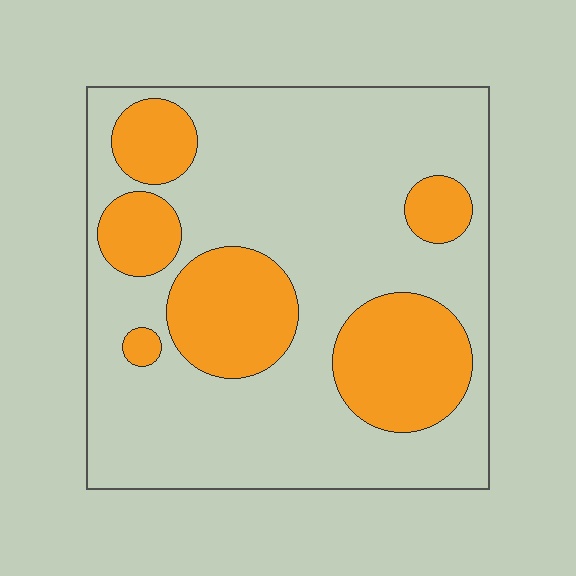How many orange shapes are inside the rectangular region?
6.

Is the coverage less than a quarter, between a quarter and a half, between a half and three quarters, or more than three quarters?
Between a quarter and a half.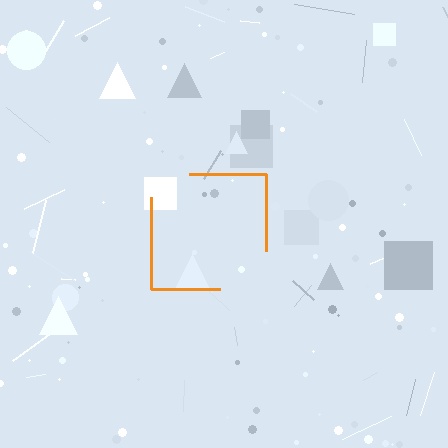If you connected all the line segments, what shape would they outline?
They would outline a square.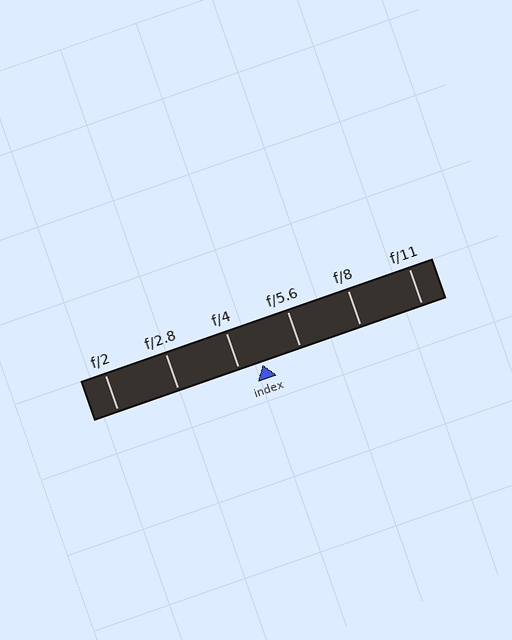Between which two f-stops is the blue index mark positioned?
The index mark is between f/4 and f/5.6.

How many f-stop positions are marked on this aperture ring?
There are 6 f-stop positions marked.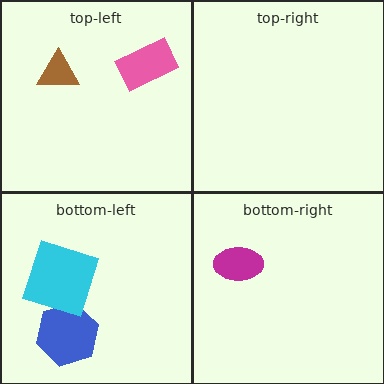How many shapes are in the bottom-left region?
2.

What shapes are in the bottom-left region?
The blue hexagon, the cyan square.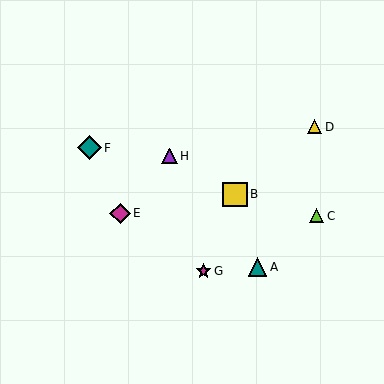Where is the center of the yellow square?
The center of the yellow square is at (235, 194).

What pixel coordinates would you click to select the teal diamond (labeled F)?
Click at (89, 148) to select the teal diamond F.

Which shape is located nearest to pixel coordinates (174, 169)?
The purple triangle (labeled H) at (170, 156) is nearest to that location.